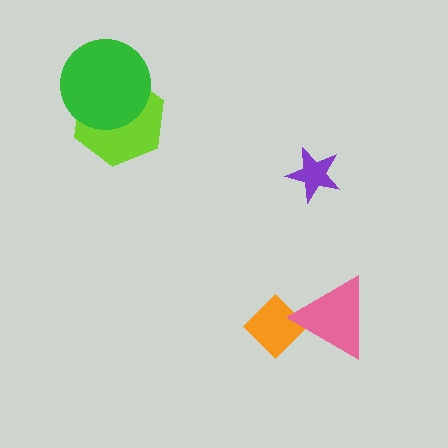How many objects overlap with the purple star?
0 objects overlap with the purple star.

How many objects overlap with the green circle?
1 object overlaps with the green circle.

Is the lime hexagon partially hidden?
Yes, it is partially covered by another shape.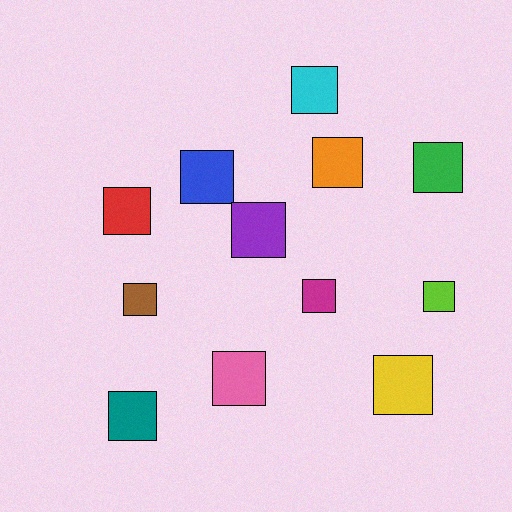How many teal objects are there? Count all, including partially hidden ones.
There is 1 teal object.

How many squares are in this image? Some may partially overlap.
There are 12 squares.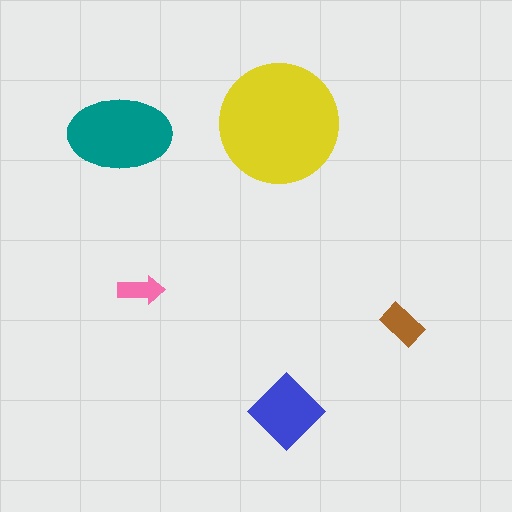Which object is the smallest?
The pink arrow.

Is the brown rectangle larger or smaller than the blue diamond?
Smaller.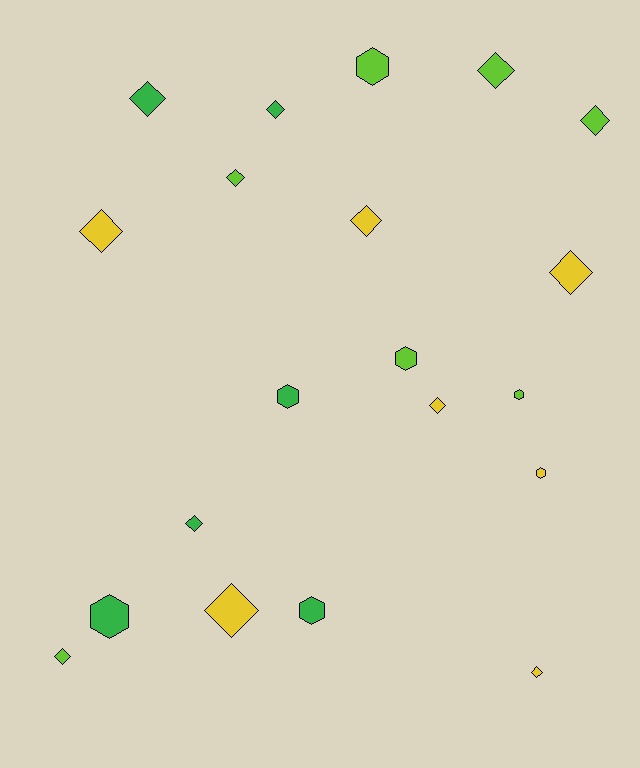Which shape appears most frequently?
Diamond, with 13 objects.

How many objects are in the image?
There are 20 objects.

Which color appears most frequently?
Lime, with 7 objects.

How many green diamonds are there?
There are 3 green diamonds.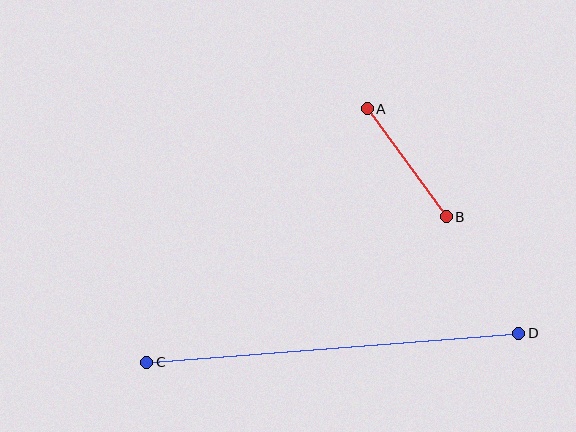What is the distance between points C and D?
The distance is approximately 373 pixels.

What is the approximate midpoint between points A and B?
The midpoint is at approximately (407, 163) pixels.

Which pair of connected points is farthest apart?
Points C and D are farthest apart.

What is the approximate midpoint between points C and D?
The midpoint is at approximately (333, 348) pixels.